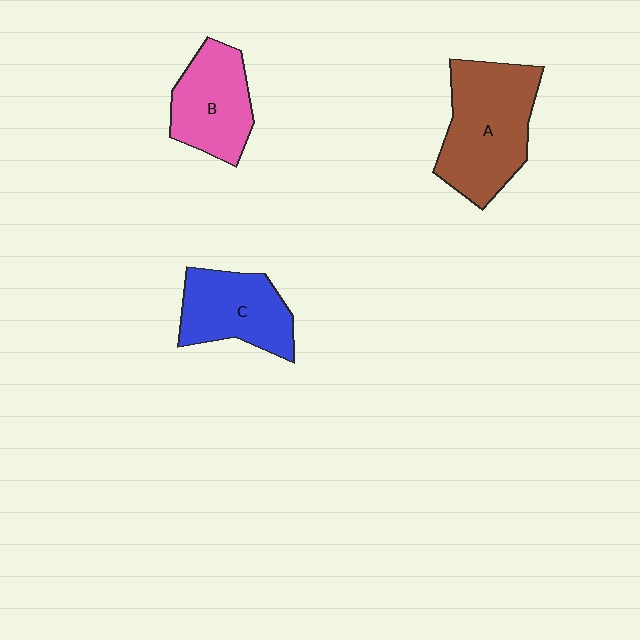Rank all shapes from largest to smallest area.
From largest to smallest: A (brown), C (blue), B (pink).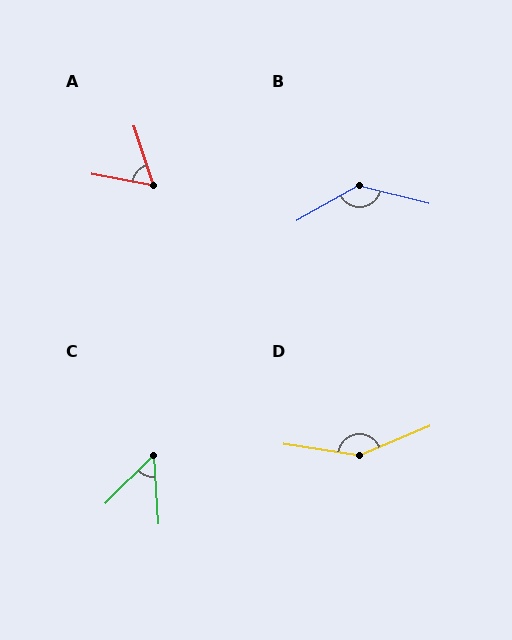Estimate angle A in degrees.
Approximately 61 degrees.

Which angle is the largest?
D, at approximately 149 degrees.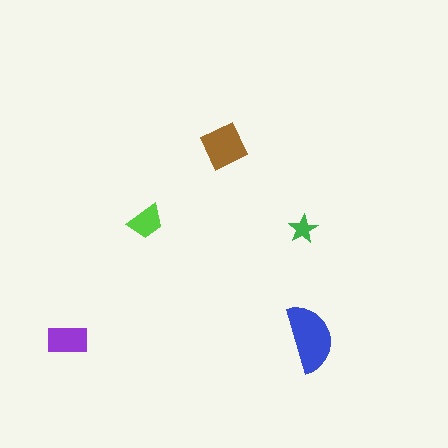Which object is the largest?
The blue semicircle.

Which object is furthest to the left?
The purple rectangle is leftmost.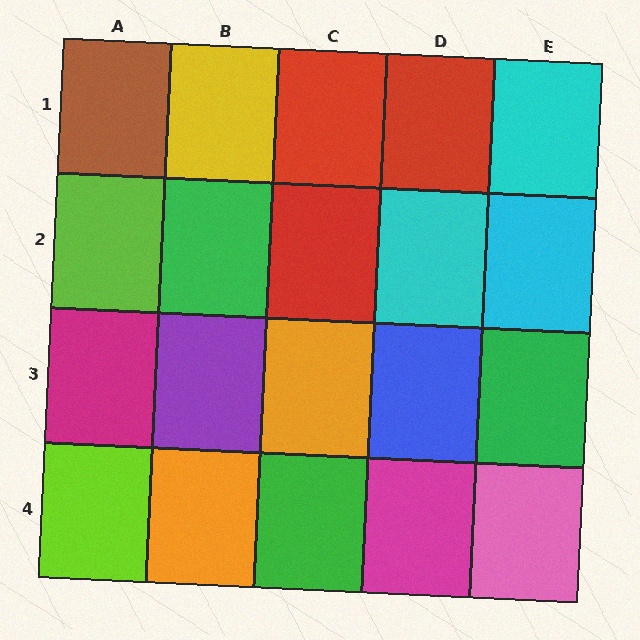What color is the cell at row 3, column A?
Magenta.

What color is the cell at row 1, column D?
Red.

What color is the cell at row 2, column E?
Cyan.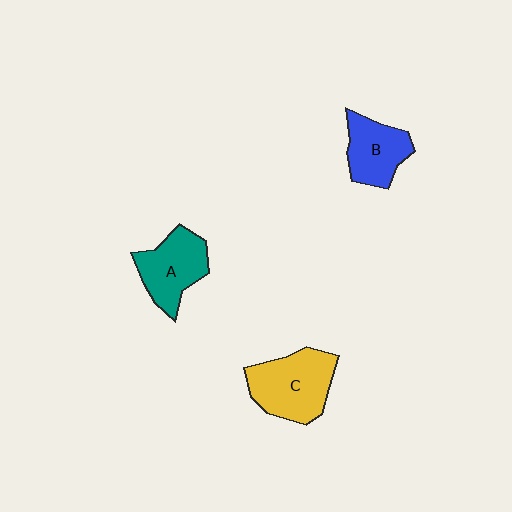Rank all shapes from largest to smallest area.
From largest to smallest: C (yellow), A (teal), B (blue).